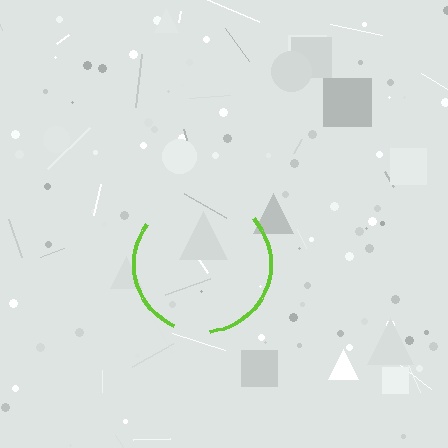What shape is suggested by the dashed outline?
The dashed outline suggests a circle.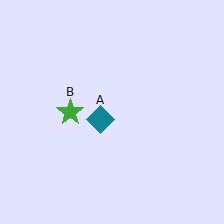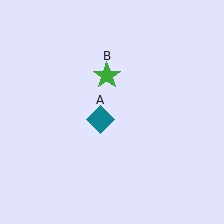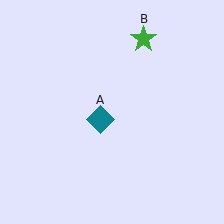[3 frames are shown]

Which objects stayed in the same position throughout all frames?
Teal diamond (object A) remained stationary.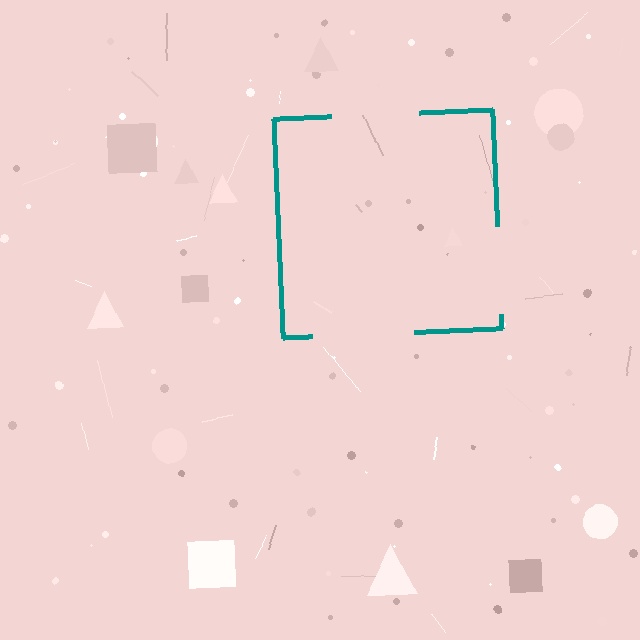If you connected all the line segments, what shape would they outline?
They would outline a square.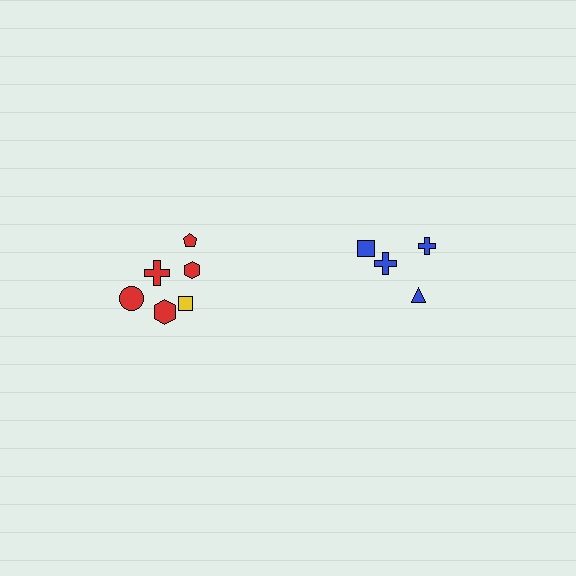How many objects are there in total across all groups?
There are 10 objects.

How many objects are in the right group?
There are 4 objects.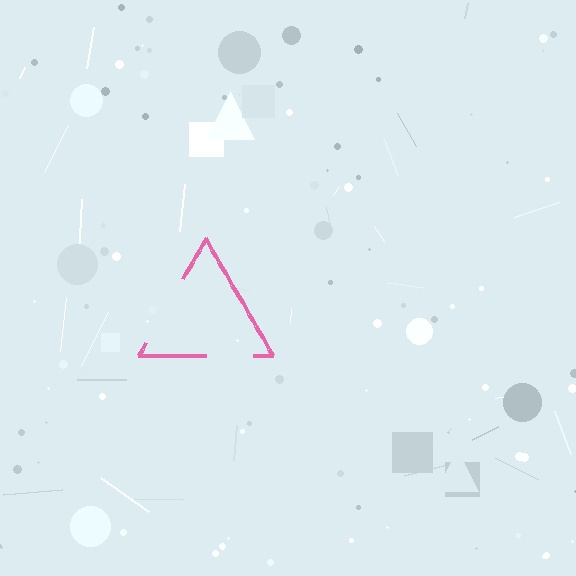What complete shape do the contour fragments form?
The contour fragments form a triangle.